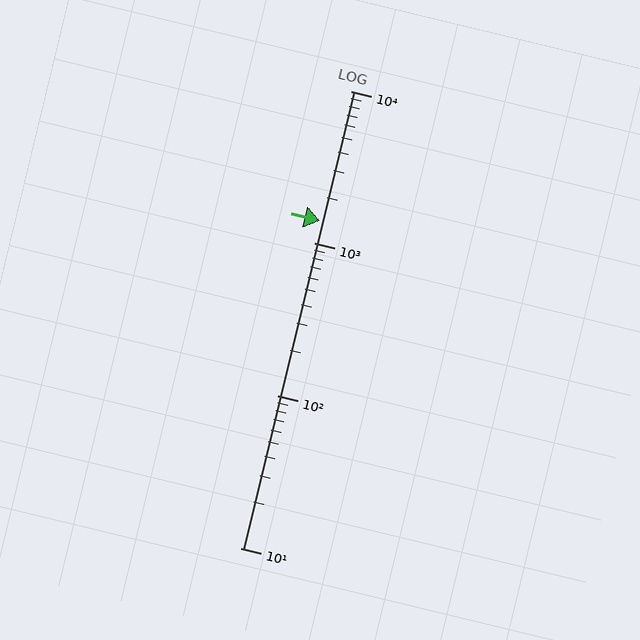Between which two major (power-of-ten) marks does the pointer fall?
The pointer is between 1000 and 10000.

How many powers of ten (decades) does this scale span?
The scale spans 3 decades, from 10 to 10000.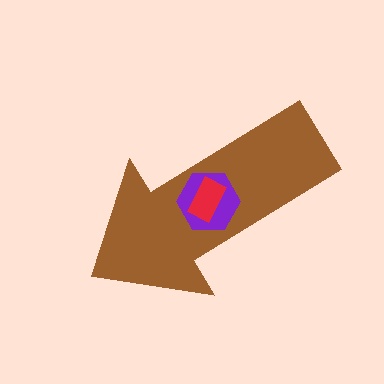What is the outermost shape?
The brown arrow.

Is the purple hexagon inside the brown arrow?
Yes.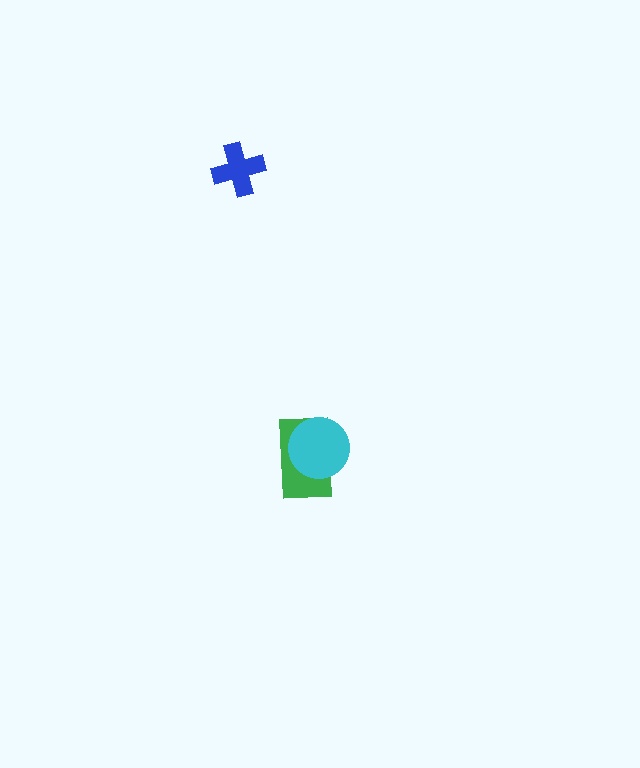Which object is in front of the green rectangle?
The cyan circle is in front of the green rectangle.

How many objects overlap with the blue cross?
0 objects overlap with the blue cross.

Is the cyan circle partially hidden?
No, no other shape covers it.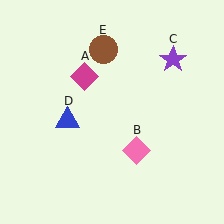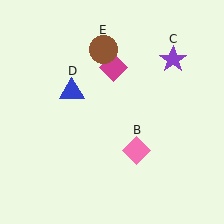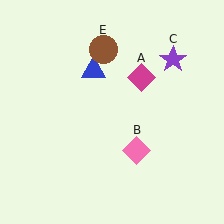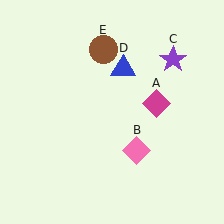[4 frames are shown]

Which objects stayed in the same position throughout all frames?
Pink diamond (object B) and purple star (object C) and brown circle (object E) remained stationary.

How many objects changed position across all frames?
2 objects changed position: magenta diamond (object A), blue triangle (object D).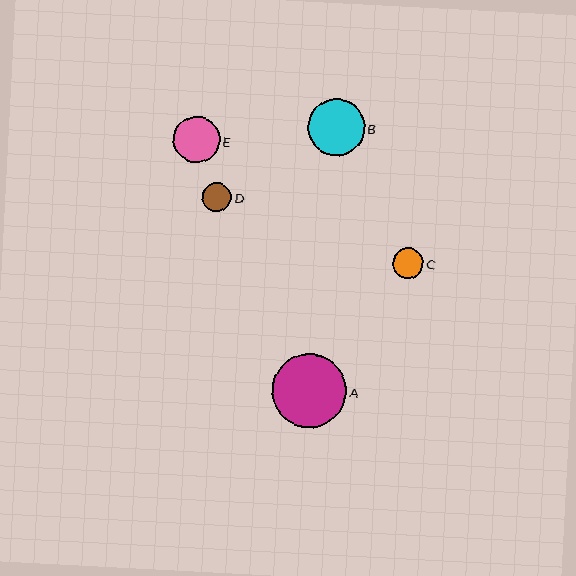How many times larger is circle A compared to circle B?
Circle A is approximately 1.3 times the size of circle B.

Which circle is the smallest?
Circle D is the smallest with a size of approximately 29 pixels.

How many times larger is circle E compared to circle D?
Circle E is approximately 1.6 times the size of circle D.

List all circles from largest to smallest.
From largest to smallest: A, B, E, C, D.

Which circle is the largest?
Circle A is the largest with a size of approximately 74 pixels.